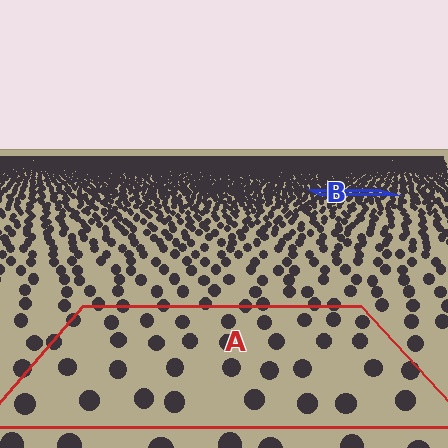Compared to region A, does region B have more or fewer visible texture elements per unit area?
Region B has more texture elements per unit area — they are packed more densely because it is farther away.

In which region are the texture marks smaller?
The texture marks are smaller in region B, because it is farther away.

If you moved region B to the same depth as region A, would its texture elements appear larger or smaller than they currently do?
They would appear larger. At a closer depth, the same texture elements are projected at a bigger on-screen size.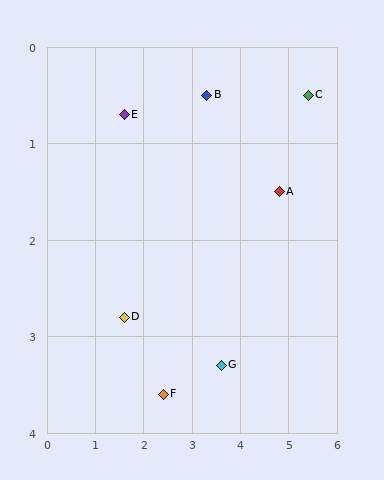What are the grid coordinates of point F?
Point F is at approximately (2.4, 3.6).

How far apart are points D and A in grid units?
Points D and A are about 3.5 grid units apart.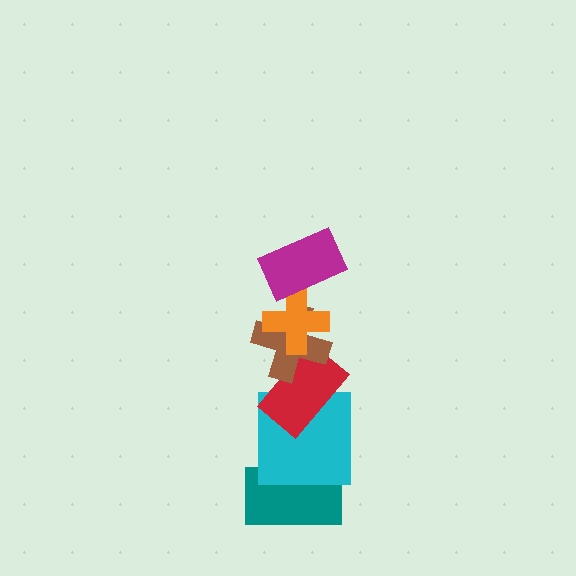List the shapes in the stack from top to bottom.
From top to bottom: the magenta rectangle, the orange cross, the brown cross, the red rectangle, the cyan square, the teal rectangle.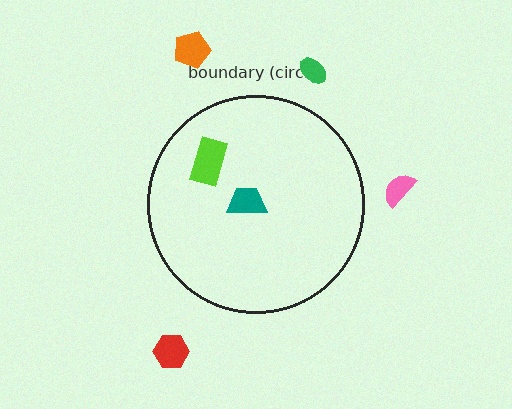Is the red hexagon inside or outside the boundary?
Outside.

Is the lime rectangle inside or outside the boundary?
Inside.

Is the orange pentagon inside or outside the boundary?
Outside.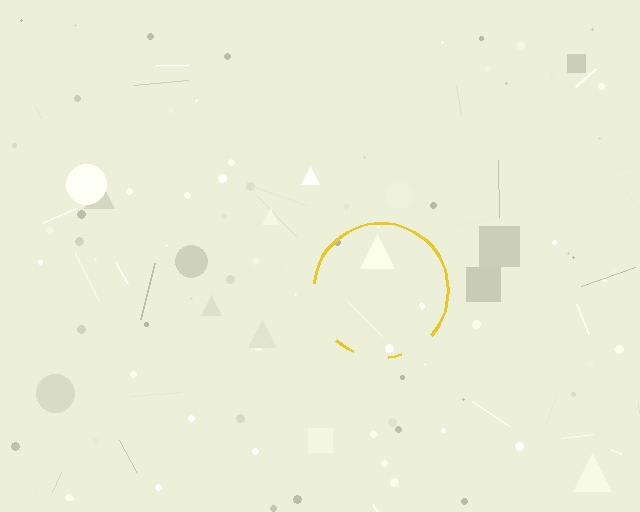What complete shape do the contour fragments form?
The contour fragments form a circle.